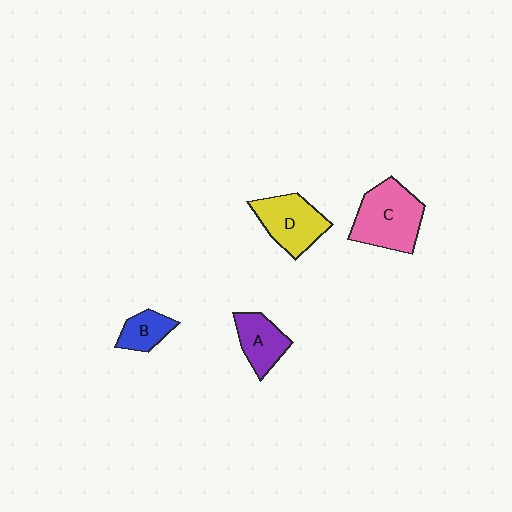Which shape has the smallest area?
Shape B (blue).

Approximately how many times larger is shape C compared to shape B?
Approximately 2.3 times.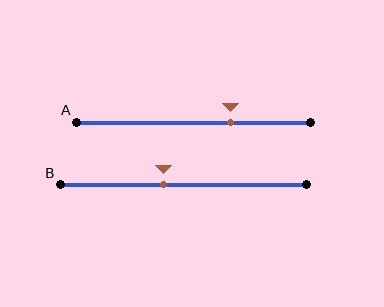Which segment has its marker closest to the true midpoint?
Segment B has its marker closest to the true midpoint.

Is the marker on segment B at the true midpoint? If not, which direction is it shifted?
No, the marker on segment B is shifted to the left by about 8% of the segment length.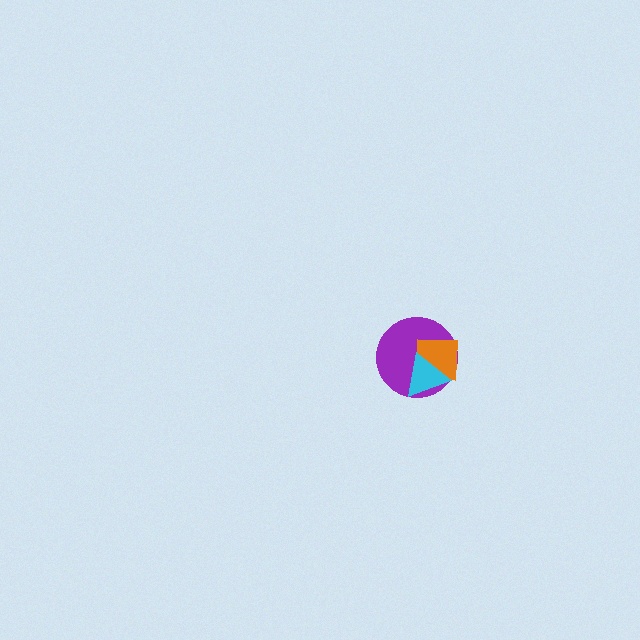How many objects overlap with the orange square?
2 objects overlap with the orange square.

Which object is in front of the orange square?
The cyan triangle is in front of the orange square.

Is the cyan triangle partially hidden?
No, no other shape covers it.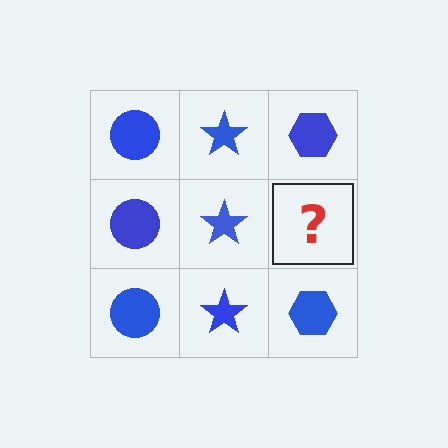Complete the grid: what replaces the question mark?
The question mark should be replaced with a blue hexagon.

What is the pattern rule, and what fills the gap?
The rule is that each column has a consistent shape. The gap should be filled with a blue hexagon.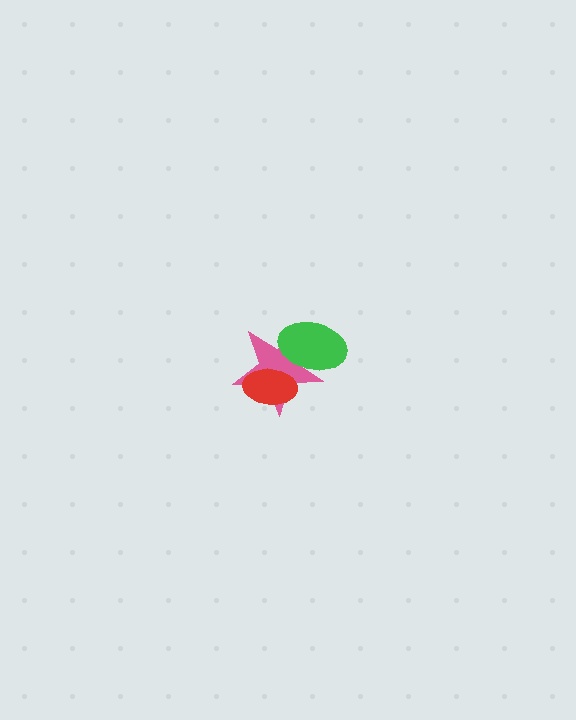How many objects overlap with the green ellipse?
1 object overlaps with the green ellipse.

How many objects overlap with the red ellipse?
1 object overlaps with the red ellipse.